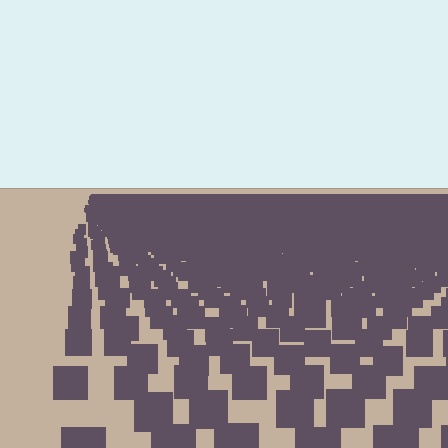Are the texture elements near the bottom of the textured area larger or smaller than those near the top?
Larger. Near the bottom, elements are closer to the viewer and appear at a bigger on-screen size.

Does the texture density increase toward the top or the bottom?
Density increases toward the top.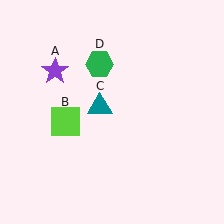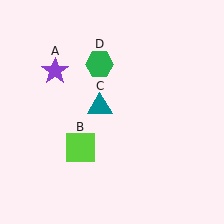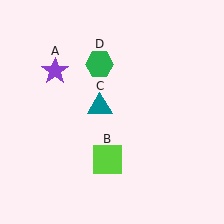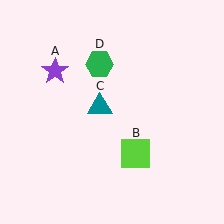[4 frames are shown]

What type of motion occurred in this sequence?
The lime square (object B) rotated counterclockwise around the center of the scene.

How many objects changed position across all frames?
1 object changed position: lime square (object B).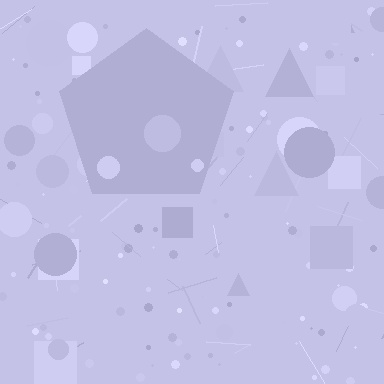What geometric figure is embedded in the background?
A pentagon is embedded in the background.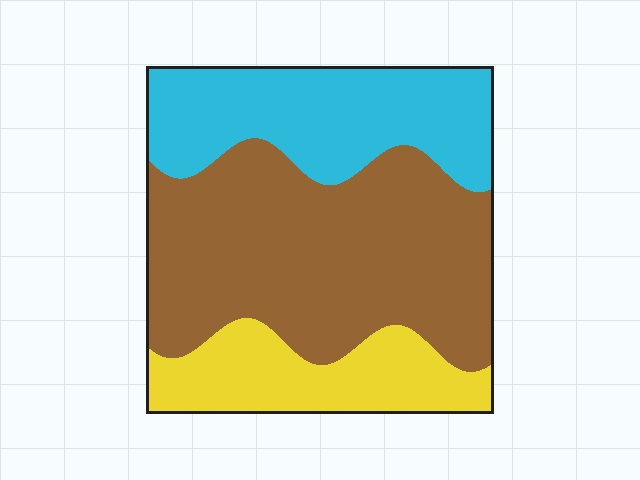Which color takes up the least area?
Yellow, at roughly 20%.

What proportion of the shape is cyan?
Cyan takes up between a quarter and a half of the shape.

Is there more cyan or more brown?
Brown.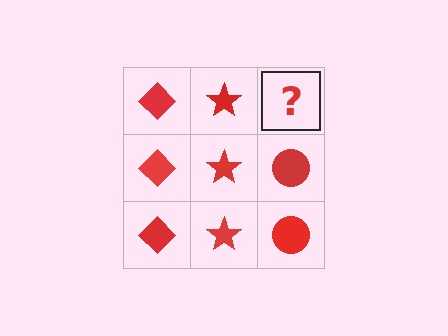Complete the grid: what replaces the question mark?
The question mark should be replaced with a red circle.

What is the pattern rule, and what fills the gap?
The rule is that each column has a consistent shape. The gap should be filled with a red circle.